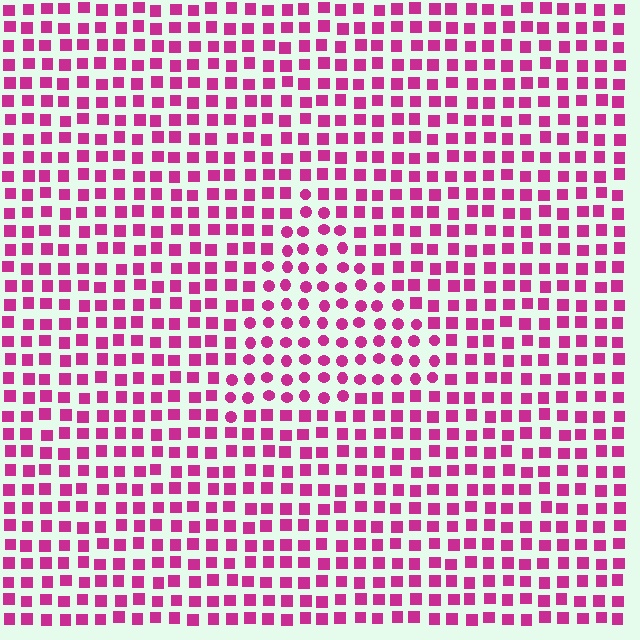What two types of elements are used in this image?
The image uses circles inside the triangle region and squares outside it.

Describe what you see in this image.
The image is filled with small magenta elements arranged in a uniform grid. A triangle-shaped region contains circles, while the surrounding area contains squares. The boundary is defined purely by the change in element shape.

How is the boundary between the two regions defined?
The boundary is defined by a change in element shape: circles inside vs. squares outside. All elements share the same color and spacing.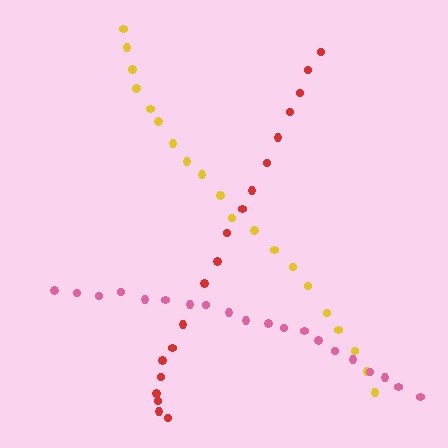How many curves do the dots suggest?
There are 3 distinct paths.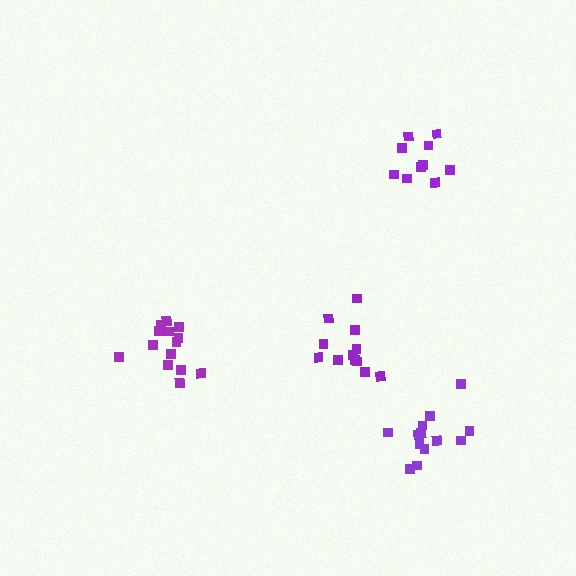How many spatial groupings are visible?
There are 4 spatial groupings.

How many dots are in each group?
Group 1: 14 dots, Group 2: 10 dots, Group 3: 13 dots, Group 4: 12 dots (49 total).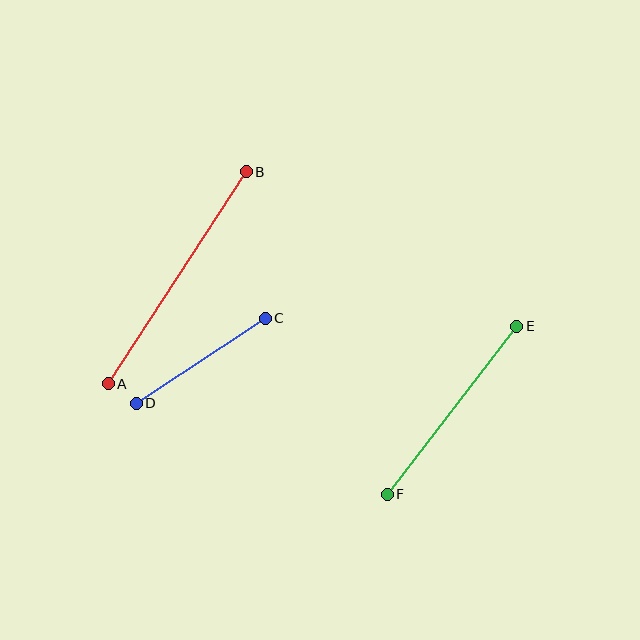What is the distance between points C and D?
The distance is approximately 154 pixels.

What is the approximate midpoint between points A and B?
The midpoint is at approximately (177, 278) pixels.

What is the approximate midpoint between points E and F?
The midpoint is at approximately (452, 410) pixels.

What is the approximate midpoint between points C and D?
The midpoint is at approximately (201, 361) pixels.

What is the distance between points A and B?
The distance is approximately 253 pixels.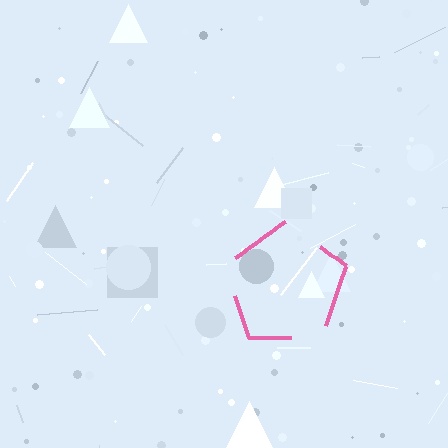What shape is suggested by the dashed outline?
The dashed outline suggests a pentagon.